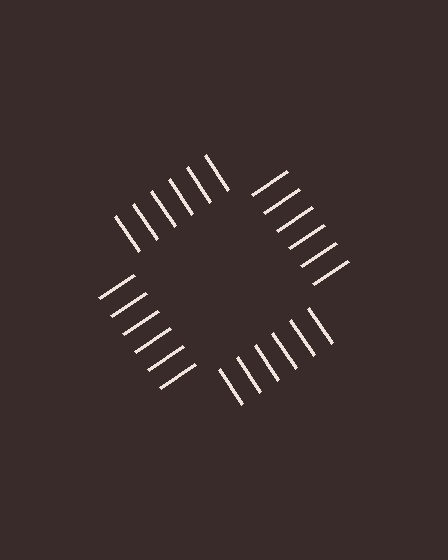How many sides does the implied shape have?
4 sides — the line-ends trace a square.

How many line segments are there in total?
24 — 6 along each of the 4 edges.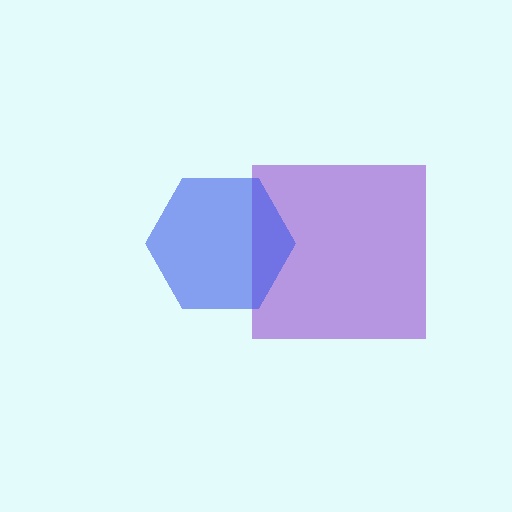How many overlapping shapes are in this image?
There are 2 overlapping shapes in the image.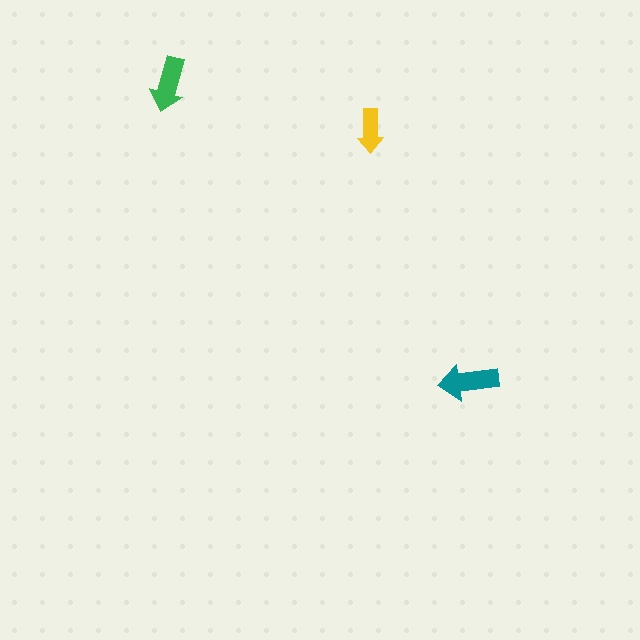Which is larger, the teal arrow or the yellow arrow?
The teal one.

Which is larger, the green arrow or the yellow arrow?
The green one.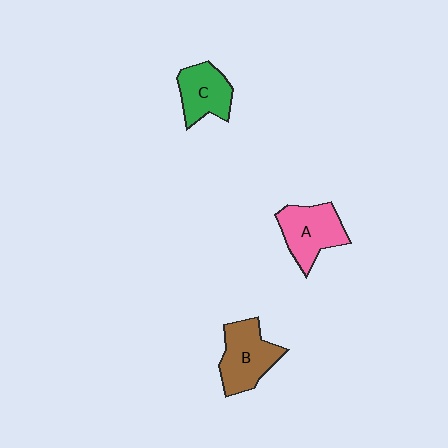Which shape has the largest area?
Shape B (brown).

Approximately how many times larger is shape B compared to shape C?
Approximately 1.2 times.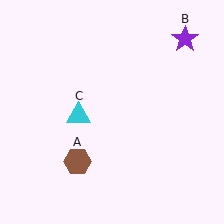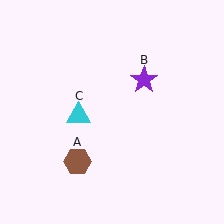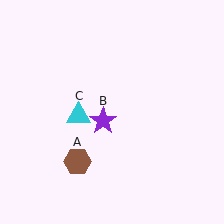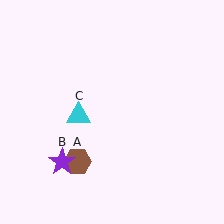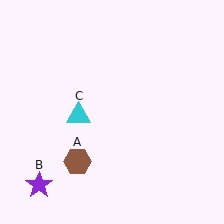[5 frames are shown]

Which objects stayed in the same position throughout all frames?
Brown hexagon (object A) and cyan triangle (object C) remained stationary.